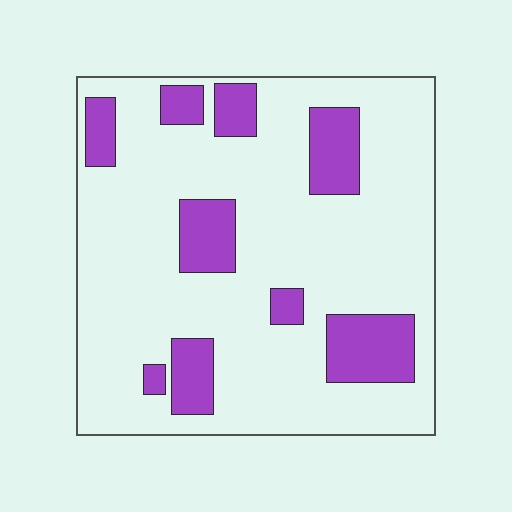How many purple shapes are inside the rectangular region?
9.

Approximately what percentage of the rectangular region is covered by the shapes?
Approximately 20%.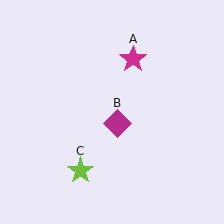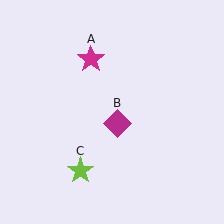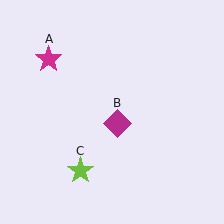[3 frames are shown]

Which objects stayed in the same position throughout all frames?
Magenta diamond (object B) and lime star (object C) remained stationary.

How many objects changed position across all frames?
1 object changed position: magenta star (object A).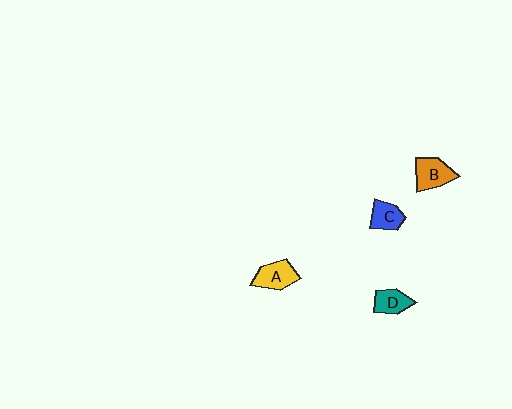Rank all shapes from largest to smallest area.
From largest to smallest: B (orange), A (yellow), D (teal), C (blue).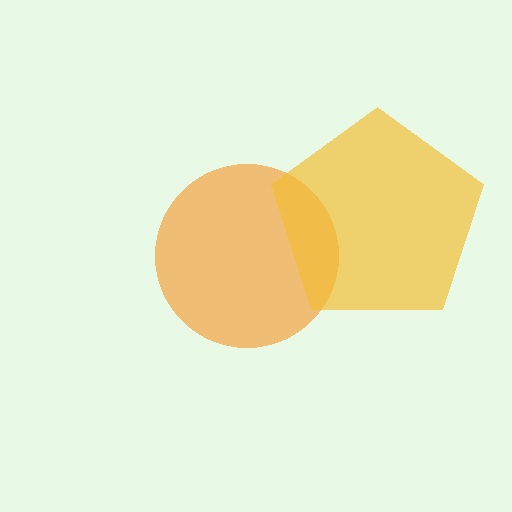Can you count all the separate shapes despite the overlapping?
Yes, there are 2 separate shapes.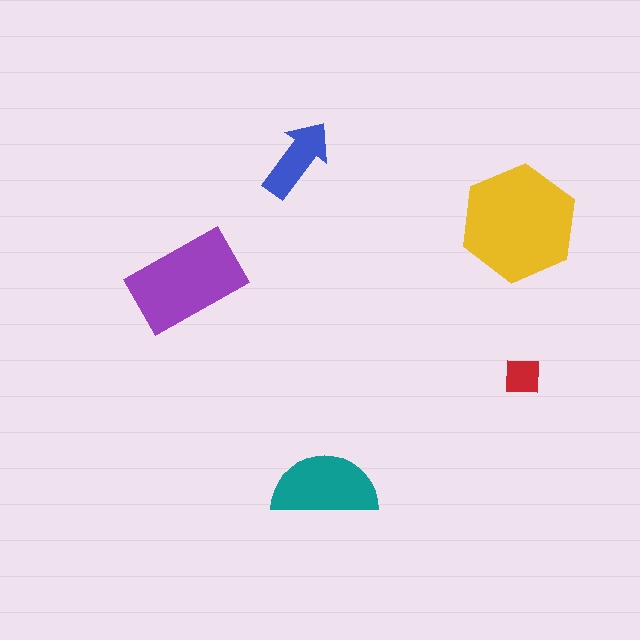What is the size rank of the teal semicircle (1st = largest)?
3rd.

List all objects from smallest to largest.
The red square, the blue arrow, the teal semicircle, the purple rectangle, the yellow hexagon.